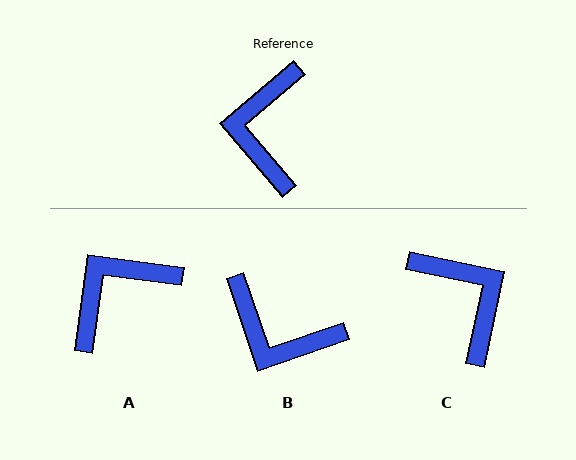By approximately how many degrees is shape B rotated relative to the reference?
Approximately 68 degrees counter-clockwise.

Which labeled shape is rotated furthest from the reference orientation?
C, about 142 degrees away.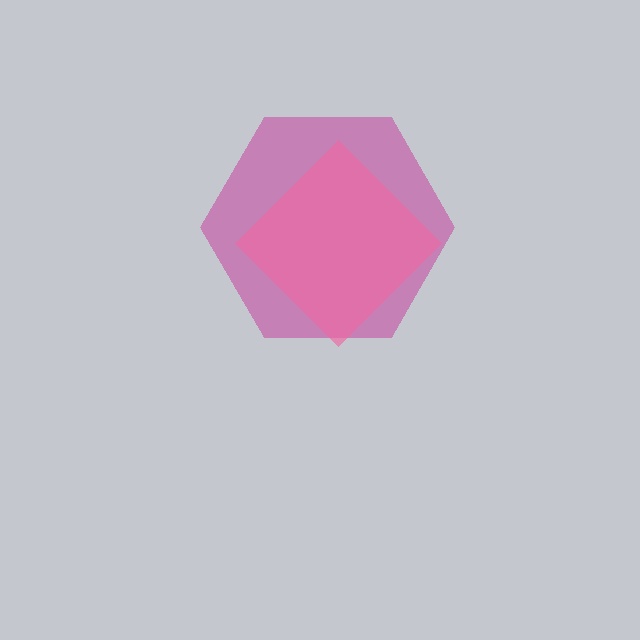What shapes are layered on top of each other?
The layered shapes are: a magenta hexagon, a pink diamond.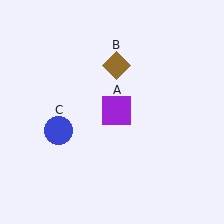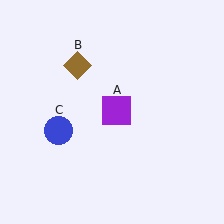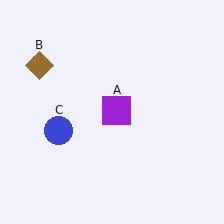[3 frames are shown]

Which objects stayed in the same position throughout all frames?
Purple square (object A) and blue circle (object C) remained stationary.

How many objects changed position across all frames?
1 object changed position: brown diamond (object B).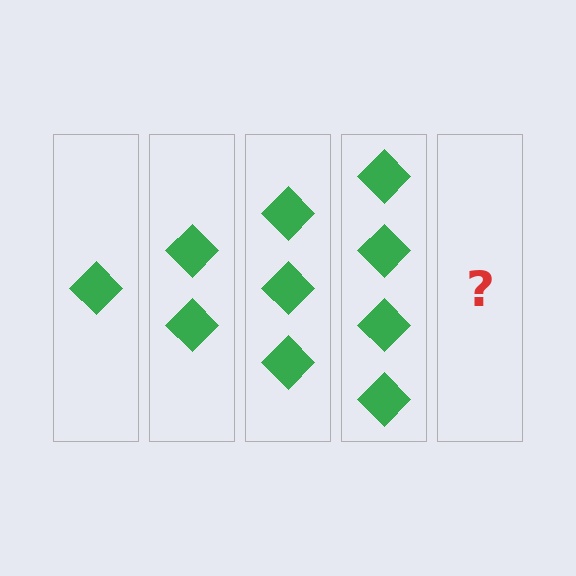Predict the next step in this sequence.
The next step is 5 diamonds.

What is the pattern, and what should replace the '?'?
The pattern is that each step adds one more diamond. The '?' should be 5 diamonds.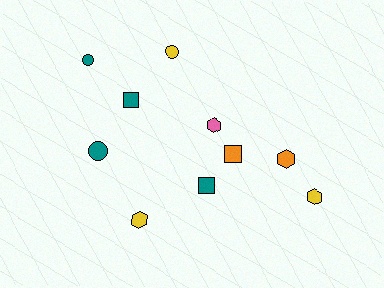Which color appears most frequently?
Teal, with 4 objects.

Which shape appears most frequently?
Hexagon, with 4 objects.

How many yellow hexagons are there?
There are 2 yellow hexagons.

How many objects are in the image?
There are 10 objects.